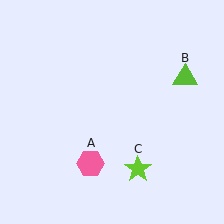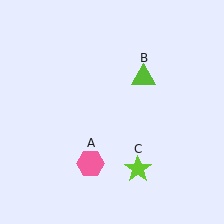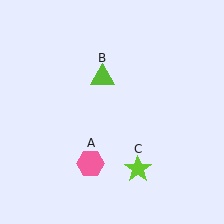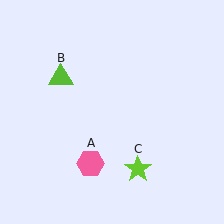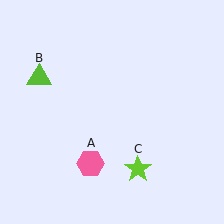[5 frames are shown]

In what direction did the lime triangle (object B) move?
The lime triangle (object B) moved left.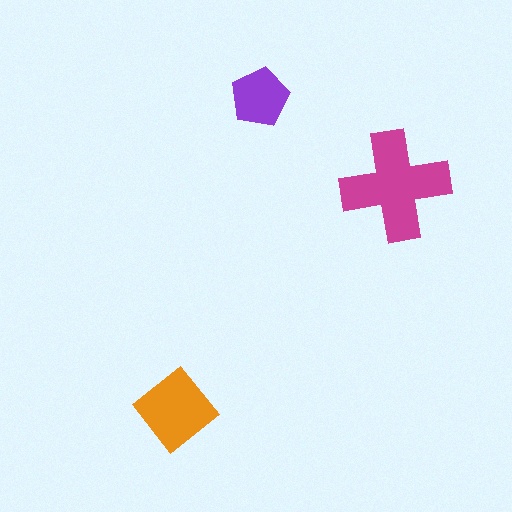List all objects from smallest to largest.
The purple pentagon, the orange diamond, the magenta cross.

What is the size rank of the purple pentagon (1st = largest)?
3rd.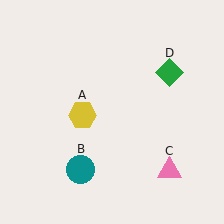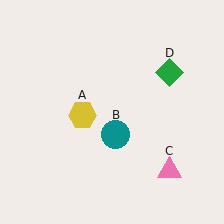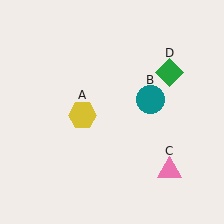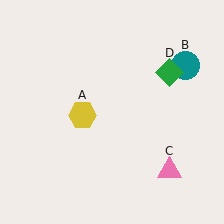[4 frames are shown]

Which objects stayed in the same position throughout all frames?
Yellow hexagon (object A) and pink triangle (object C) and green diamond (object D) remained stationary.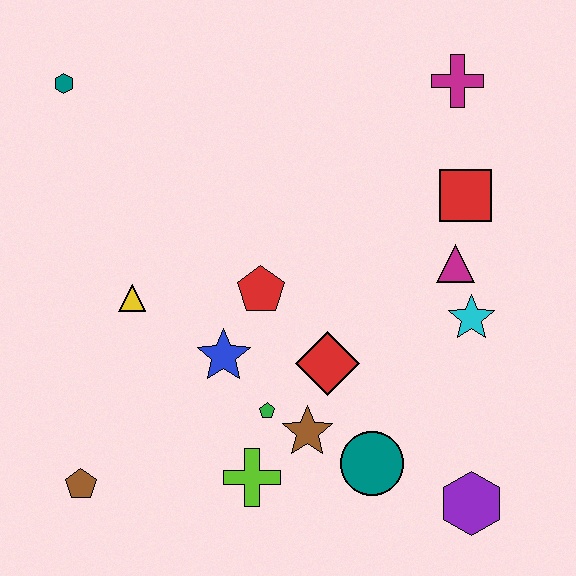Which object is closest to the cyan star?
The magenta triangle is closest to the cyan star.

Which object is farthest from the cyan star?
The teal hexagon is farthest from the cyan star.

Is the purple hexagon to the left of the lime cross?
No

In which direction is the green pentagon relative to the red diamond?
The green pentagon is to the left of the red diamond.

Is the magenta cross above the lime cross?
Yes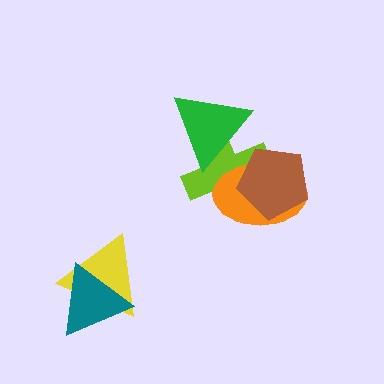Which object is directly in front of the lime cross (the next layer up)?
The orange ellipse is directly in front of the lime cross.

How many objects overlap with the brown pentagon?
2 objects overlap with the brown pentagon.